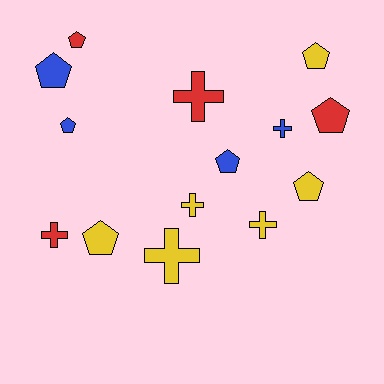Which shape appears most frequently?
Pentagon, with 8 objects.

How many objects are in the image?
There are 14 objects.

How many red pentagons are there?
There are 2 red pentagons.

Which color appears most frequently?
Yellow, with 6 objects.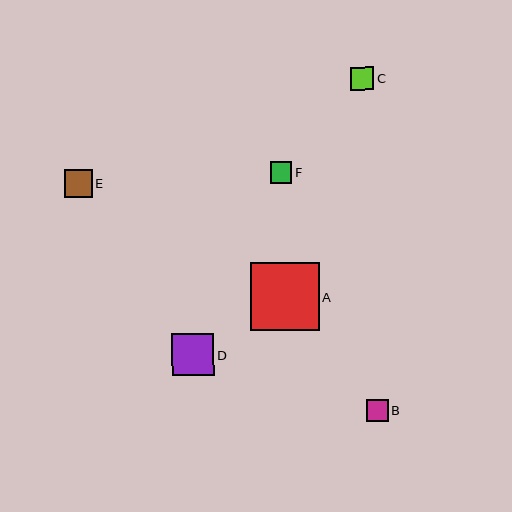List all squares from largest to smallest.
From largest to smallest: A, D, E, C, B, F.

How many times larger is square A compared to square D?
Square A is approximately 1.6 times the size of square D.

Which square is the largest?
Square A is the largest with a size of approximately 69 pixels.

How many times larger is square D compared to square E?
Square D is approximately 1.6 times the size of square E.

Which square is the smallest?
Square F is the smallest with a size of approximately 21 pixels.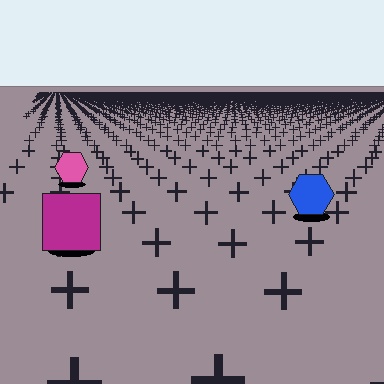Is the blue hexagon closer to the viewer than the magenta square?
No. The magenta square is closer — you can tell from the texture gradient: the ground texture is coarser near it.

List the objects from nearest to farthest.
From nearest to farthest: the magenta square, the blue hexagon, the pink hexagon.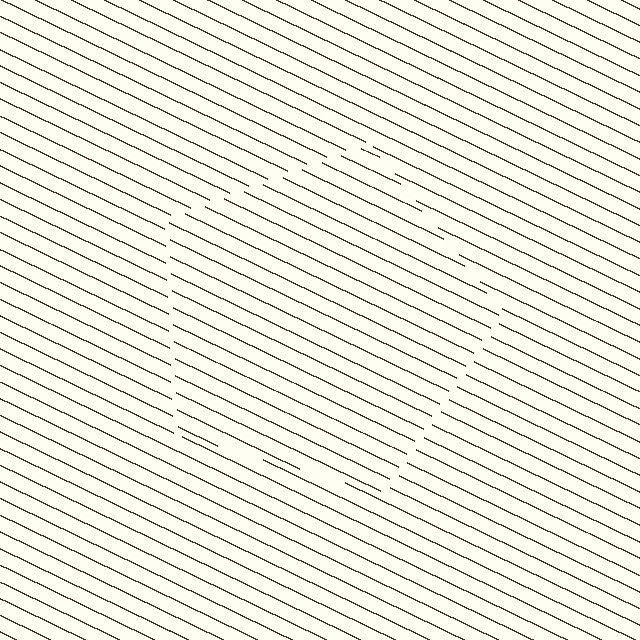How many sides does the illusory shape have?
5 sides — the line-ends trace a pentagon.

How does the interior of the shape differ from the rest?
The interior of the shape contains the same grating, shifted by half a period — the contour is defined by the phase discontinuity where line-ends from the inner and outer gratings abut.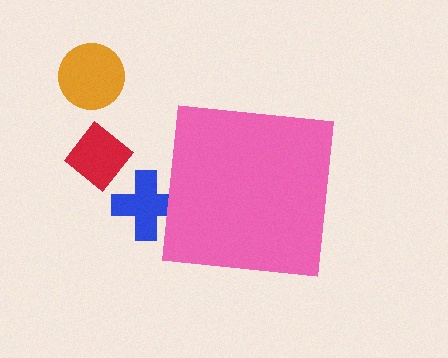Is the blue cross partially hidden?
Yes, the blue cross is partially hidden behind the pink square.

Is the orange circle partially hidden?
No, the orange circle is fully visible.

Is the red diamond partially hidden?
No, the red diamond is fully visible.